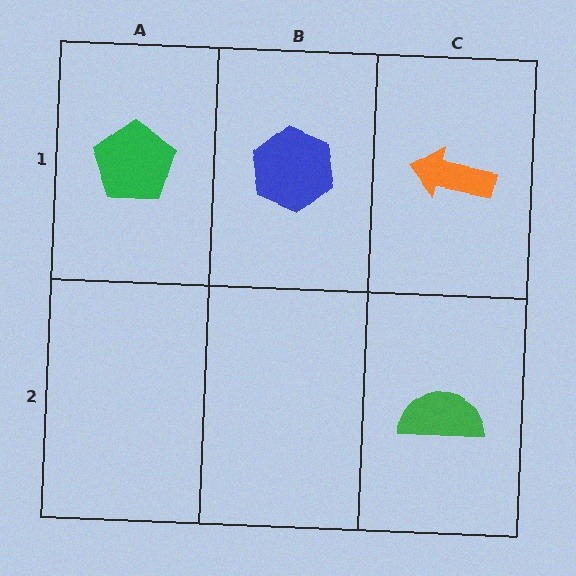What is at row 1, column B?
A blue hexagon.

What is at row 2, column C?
A green semicircle.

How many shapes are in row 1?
3 shapes.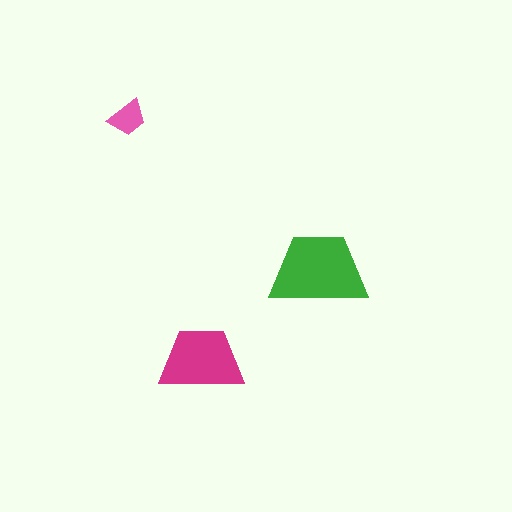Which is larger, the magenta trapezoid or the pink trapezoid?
The magenta one.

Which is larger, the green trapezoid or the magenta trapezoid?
The green one.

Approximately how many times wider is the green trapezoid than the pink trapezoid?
About 2.5 times wider.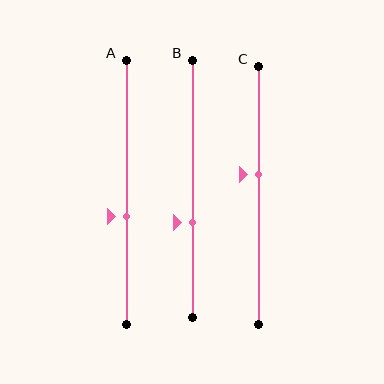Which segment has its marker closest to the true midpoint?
Segment C has its marker closest to the true midpoint.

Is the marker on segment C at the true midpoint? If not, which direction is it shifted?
No, the marker on segment C is shifted upward by about 8% of the segment length.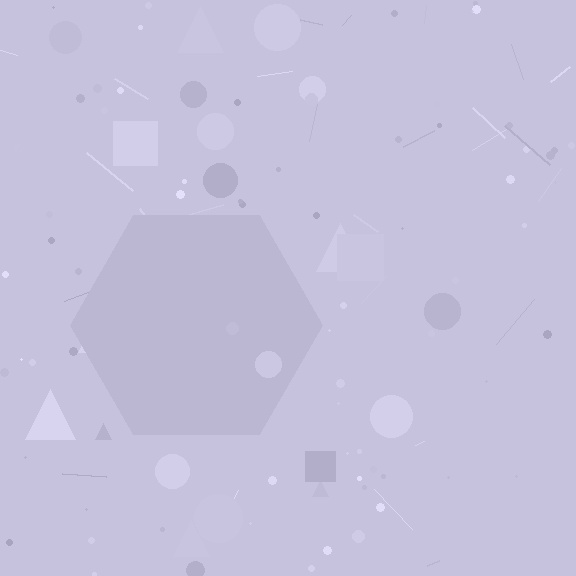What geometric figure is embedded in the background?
A hexagon is embedded in the background.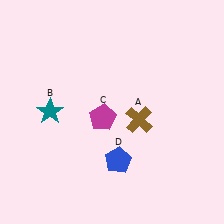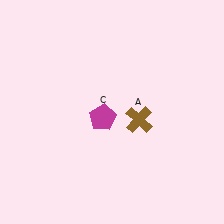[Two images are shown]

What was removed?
The teal star (B), the blue pentagon (D) were removed in Image 2.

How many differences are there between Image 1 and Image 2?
There are 2 differences between the two images.